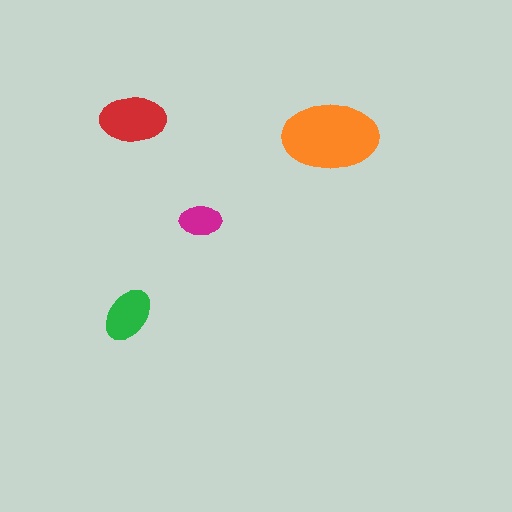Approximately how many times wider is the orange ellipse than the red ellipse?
About 1.5 times wider.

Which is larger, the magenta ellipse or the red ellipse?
The red one.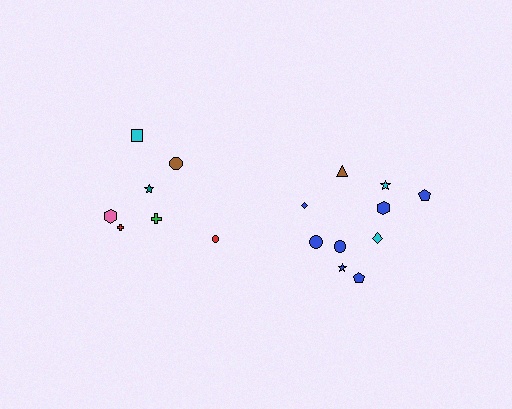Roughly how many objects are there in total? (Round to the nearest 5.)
Roughly 15 objects in total.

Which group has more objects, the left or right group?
The right group.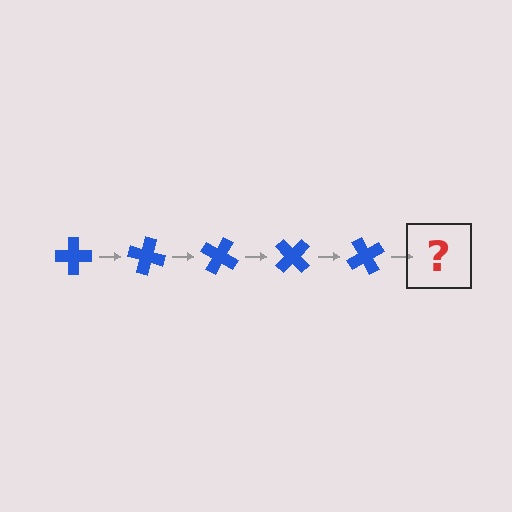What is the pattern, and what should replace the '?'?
The pattern is that the cross rotates 15 degrees each step. The '?' should be a blue cross rotated 75 degrees.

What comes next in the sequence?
The next element should be a blue cross rotated 75 degrees.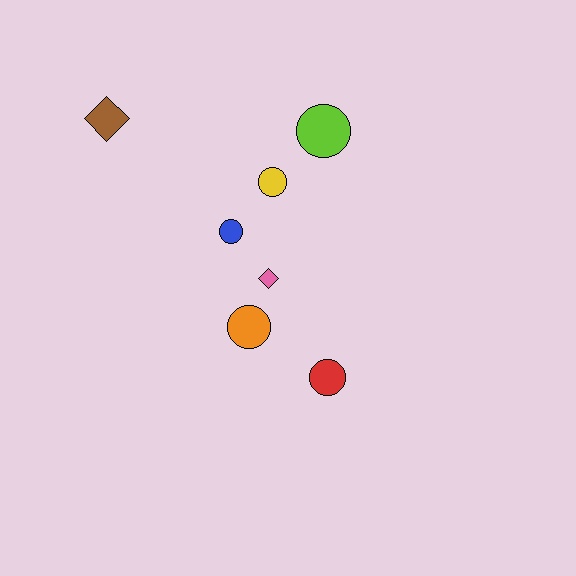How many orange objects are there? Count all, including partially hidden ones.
There is 1 orange object.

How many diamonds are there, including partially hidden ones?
There are 2 diamonds.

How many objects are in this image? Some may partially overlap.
There are 7 objects.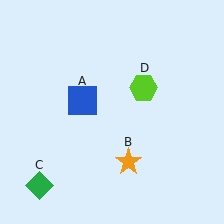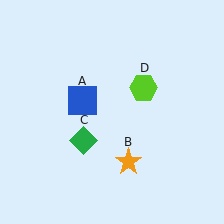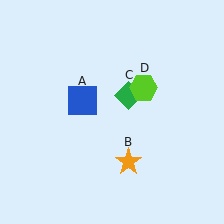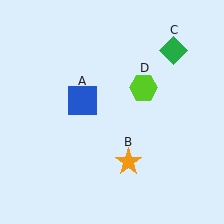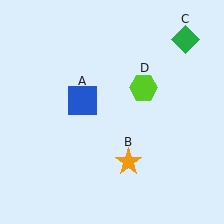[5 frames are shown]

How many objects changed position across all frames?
1 object changed position: green diamond (object C).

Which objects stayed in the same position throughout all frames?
Blue square (object A) and orange star (object B) and lime hexagon (object D) remained stationary.